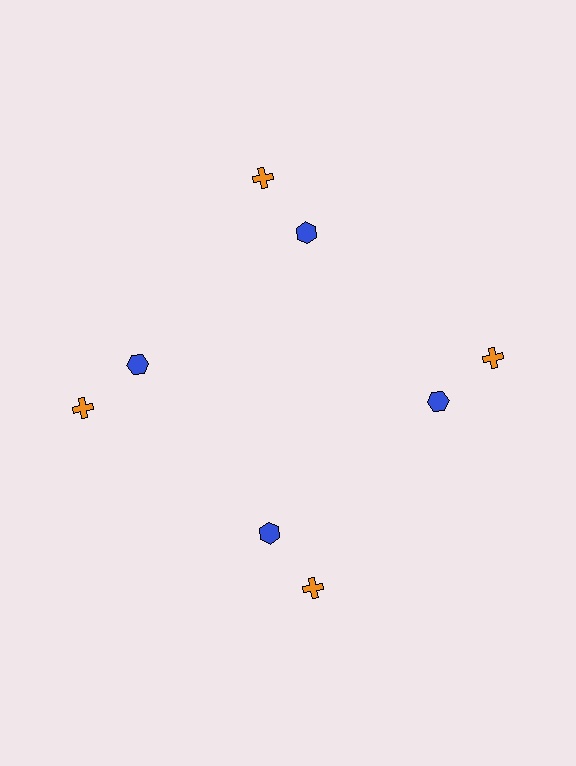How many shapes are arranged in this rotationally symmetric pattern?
There are 8 shapes, arranged in 4 groups of 2.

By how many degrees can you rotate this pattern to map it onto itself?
The pattern maps onto itself every 90 degrees of rotation.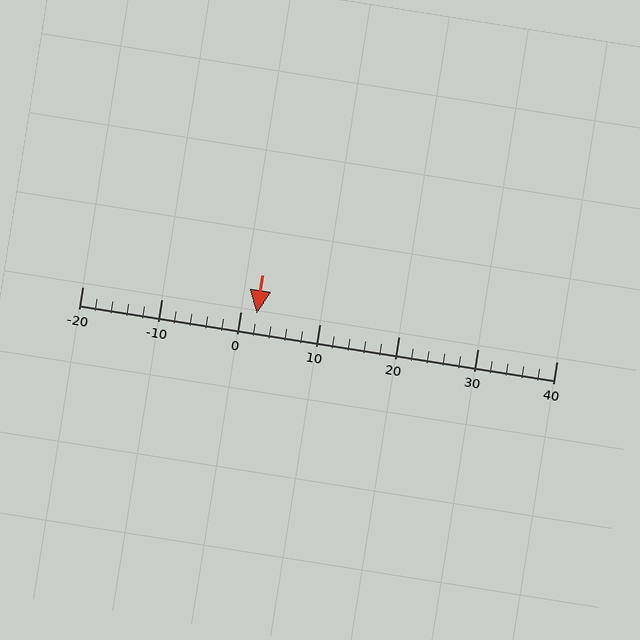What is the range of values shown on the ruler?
The ruler shows values from -20 to 40.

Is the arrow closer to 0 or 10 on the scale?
The arrow is closer to 0.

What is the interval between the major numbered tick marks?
The major tick marks are spaced 10 units apart.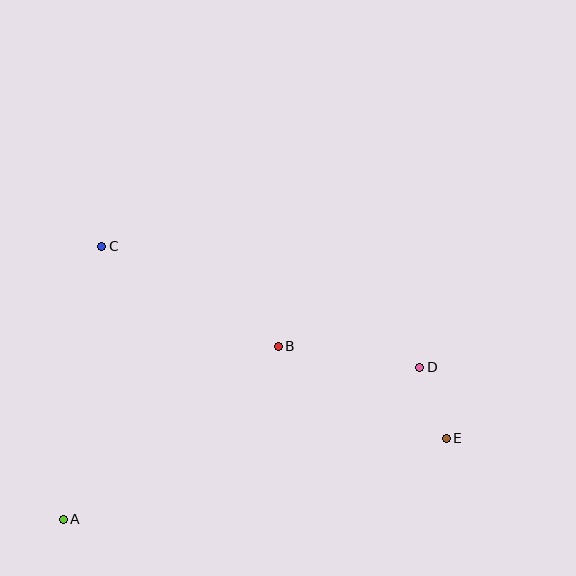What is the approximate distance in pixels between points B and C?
The distance between B and C is approximately 203 pixels.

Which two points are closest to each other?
Points D and E are closest to each other.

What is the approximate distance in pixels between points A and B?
The distance between A and B is approximately 276 pixels.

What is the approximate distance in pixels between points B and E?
The distance between B and E is approximately 192 pixels.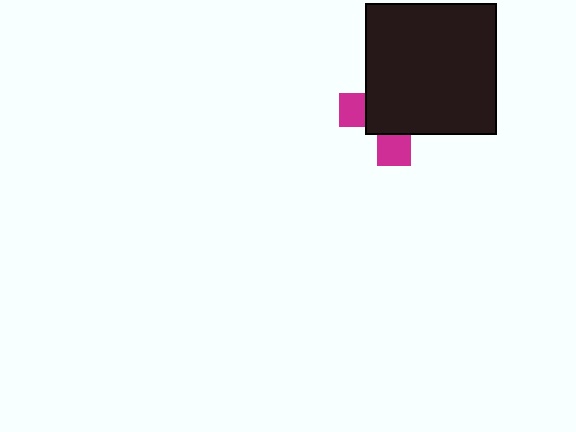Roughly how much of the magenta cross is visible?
A small part of it is visible (roughly 30%).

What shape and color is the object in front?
The object in front is a black square.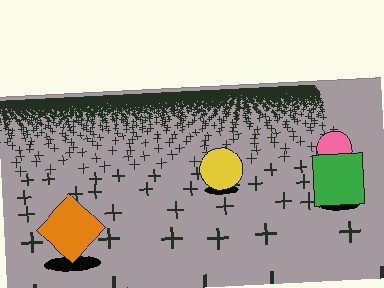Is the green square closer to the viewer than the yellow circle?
Yes. The green square is closer — you can tell from the texture gradient: the ground texture is coarser near it.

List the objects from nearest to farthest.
From nearest to farthest: the orange diamond, the green square, the yellow circle, the pink circle.